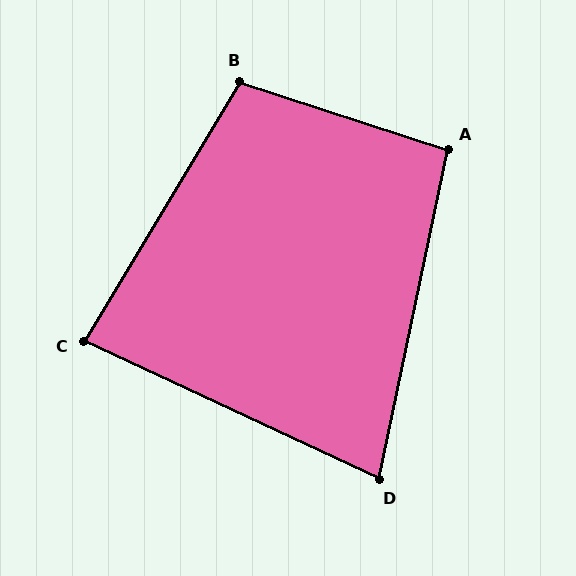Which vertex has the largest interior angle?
B, at approximately 103 degrees.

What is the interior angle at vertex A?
Approximately 96 degrees (obtuse).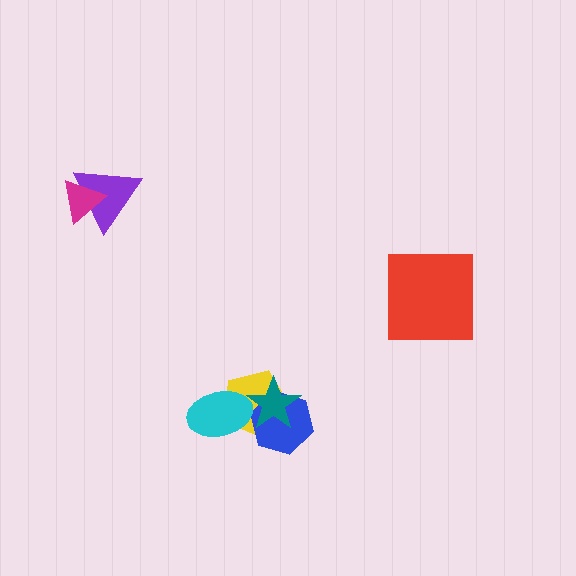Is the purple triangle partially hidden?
Yes, it is partially covered by another shape.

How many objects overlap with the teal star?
3 objects overlap with the teal star.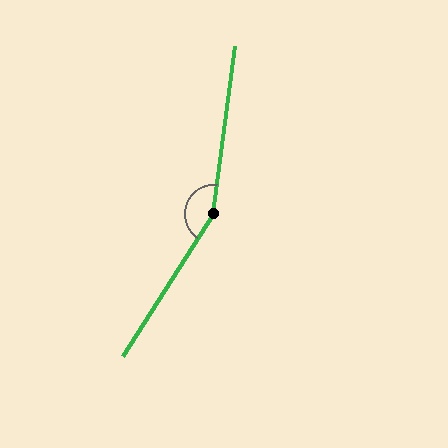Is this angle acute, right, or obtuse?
It is obtuse.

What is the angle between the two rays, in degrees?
Approximately 155 degrees.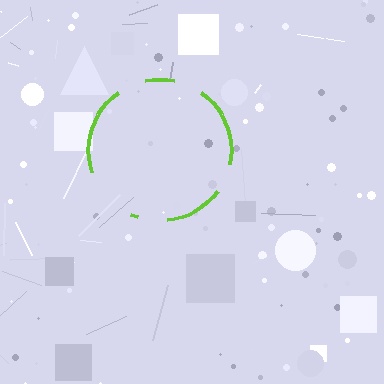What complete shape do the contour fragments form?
The contour fragments form a circle.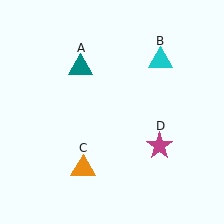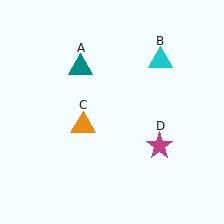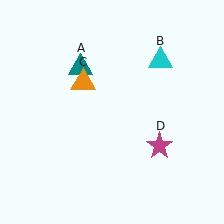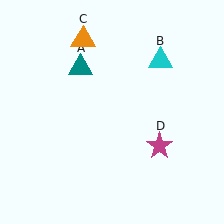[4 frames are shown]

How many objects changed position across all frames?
1 object changed position: orange triangle (object C).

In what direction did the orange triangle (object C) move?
The orange triangle (object C) moved up.